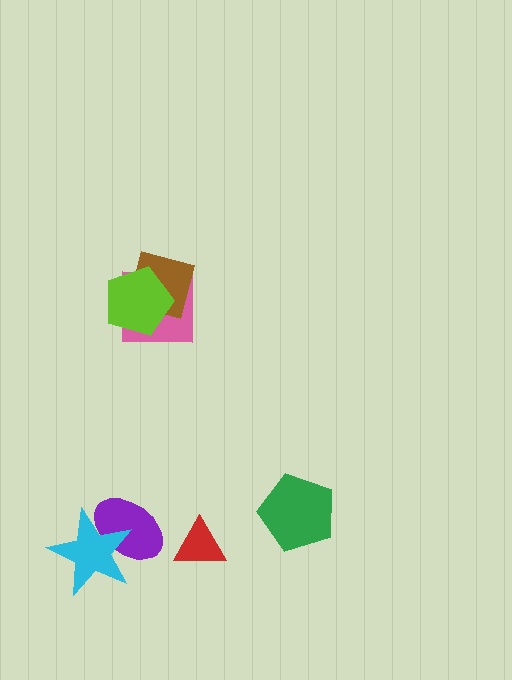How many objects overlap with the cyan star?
1 object overlaps with the cyan star.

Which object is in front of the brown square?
The lime pentagon is in front of the brown square.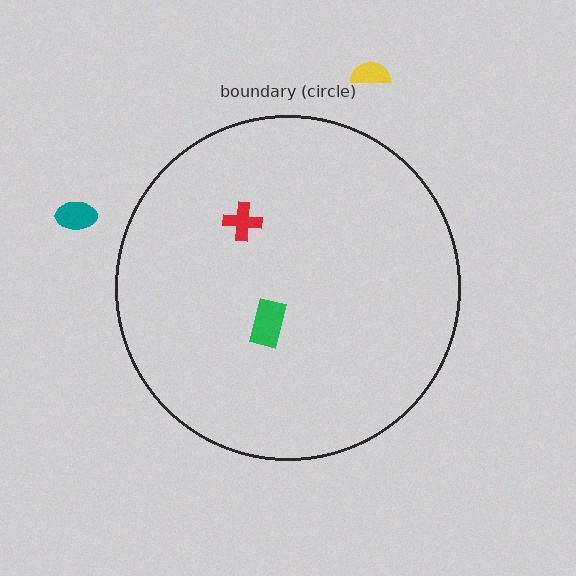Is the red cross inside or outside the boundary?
Inside.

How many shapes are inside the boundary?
2 inside, 2 outside.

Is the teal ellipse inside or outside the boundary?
Outside.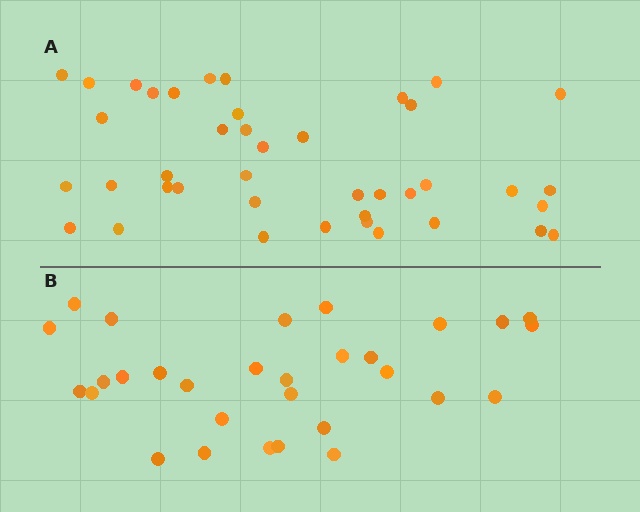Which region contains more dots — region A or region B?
Region A (the top region) has more dots.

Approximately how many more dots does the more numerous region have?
Region A has roughly 12 or so more dots than region B.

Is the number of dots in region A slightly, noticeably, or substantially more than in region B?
Region A has noticeably more, but not dramatically so. The ratio is roughly 1.4 to 1.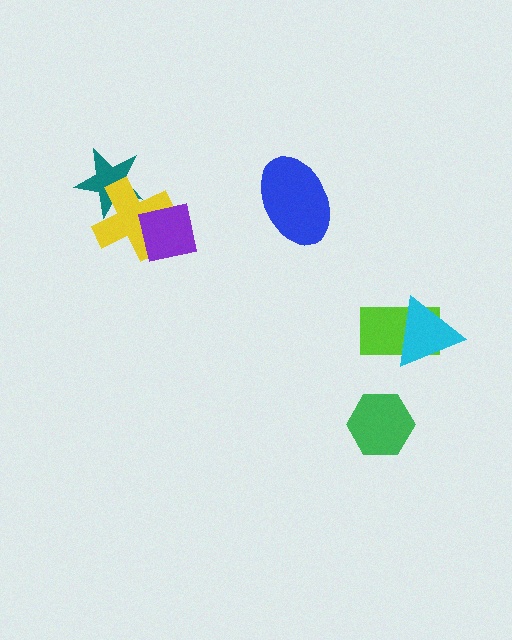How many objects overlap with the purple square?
1 object overlaps with the purple square.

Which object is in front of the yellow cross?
The purple square is in front of the yellow cross.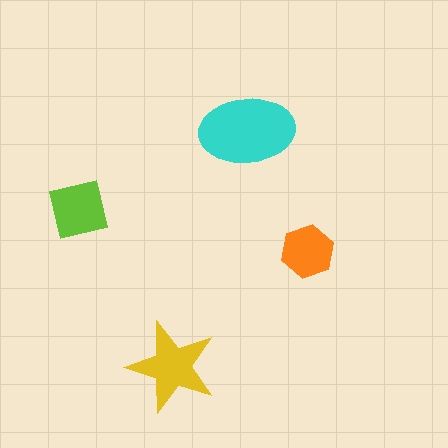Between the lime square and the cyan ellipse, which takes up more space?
The cyan ellipse.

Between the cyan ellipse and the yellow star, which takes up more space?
The cyan ellipse.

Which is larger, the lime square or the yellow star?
The yellow star.